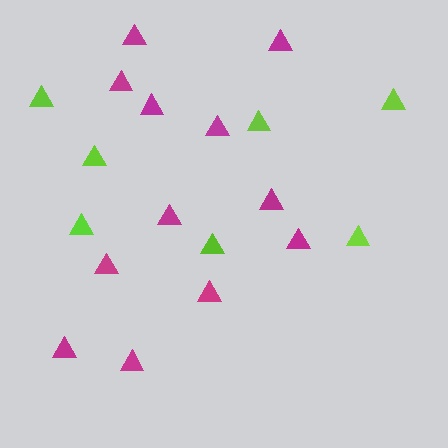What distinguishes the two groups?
There are 2 groups: one group of lime triangles (7) and one group of magenta triangles (12).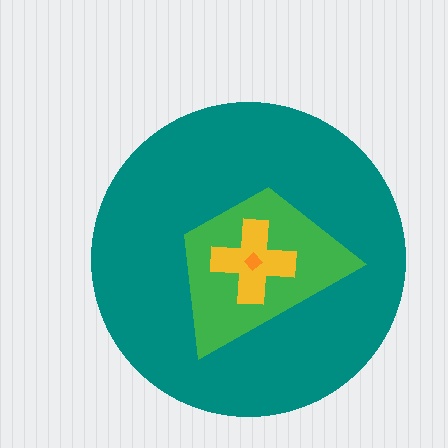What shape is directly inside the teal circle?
The green trapezoid.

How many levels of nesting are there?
4.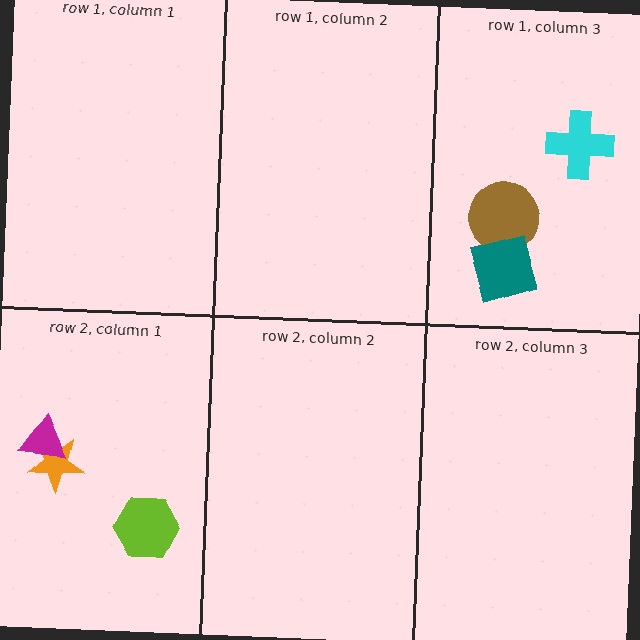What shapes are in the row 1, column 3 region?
The brown circle, the cyan cross, the teal square.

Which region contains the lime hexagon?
The row 2, column 1 region.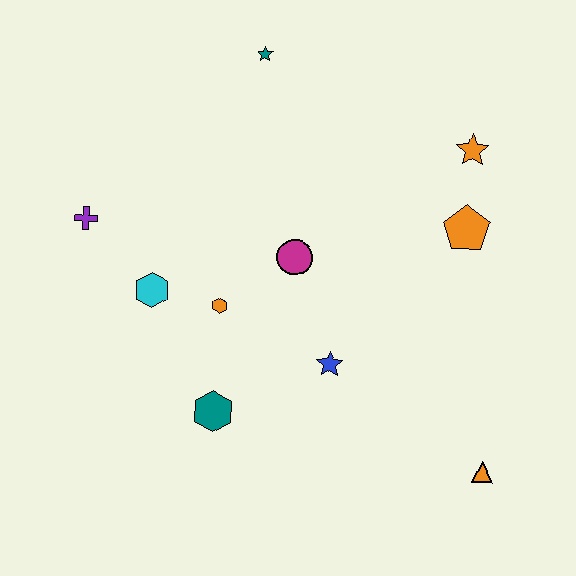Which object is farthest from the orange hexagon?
The orange triangle is farthest from the orange hexagon.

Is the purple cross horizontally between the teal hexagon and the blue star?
No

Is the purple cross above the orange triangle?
Yes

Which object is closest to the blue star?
The magenta circle is closest to the blue star.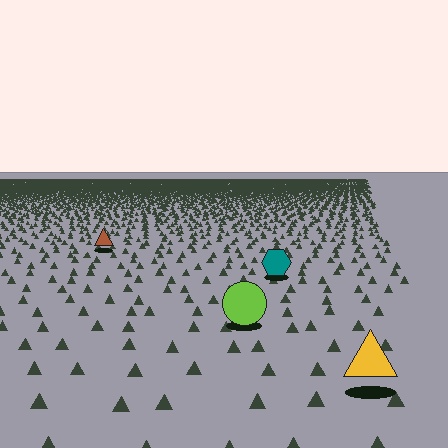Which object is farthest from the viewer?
The brown triangle is farthest from the viewer. It appears smaller and the ground texture around it is denser.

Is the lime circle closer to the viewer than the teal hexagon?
Yes. The lime circle is closer — you can tell from the texture gradient: the ground texture is coarser near it.